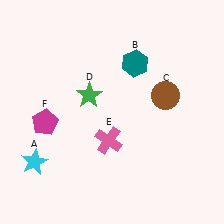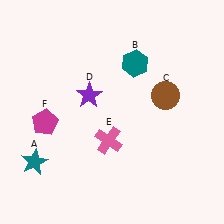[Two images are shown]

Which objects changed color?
A changed from cyan to teal. D changed from green to purple.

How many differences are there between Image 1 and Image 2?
There are 2 differences between the two images.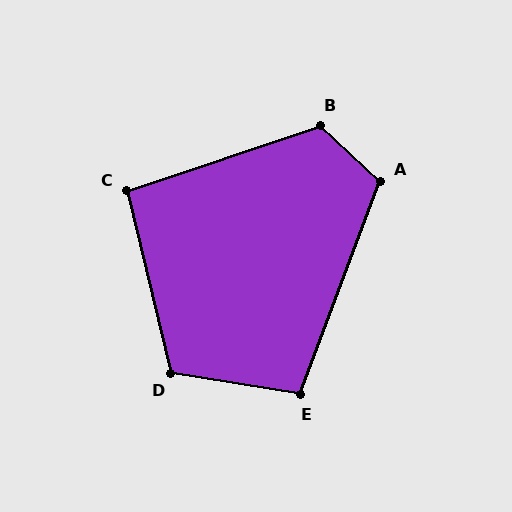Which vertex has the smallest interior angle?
C, at approximately 95 degrees.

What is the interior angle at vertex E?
Approximately 102 degrees (obtuse).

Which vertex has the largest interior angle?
B, at approximately 119 degrees.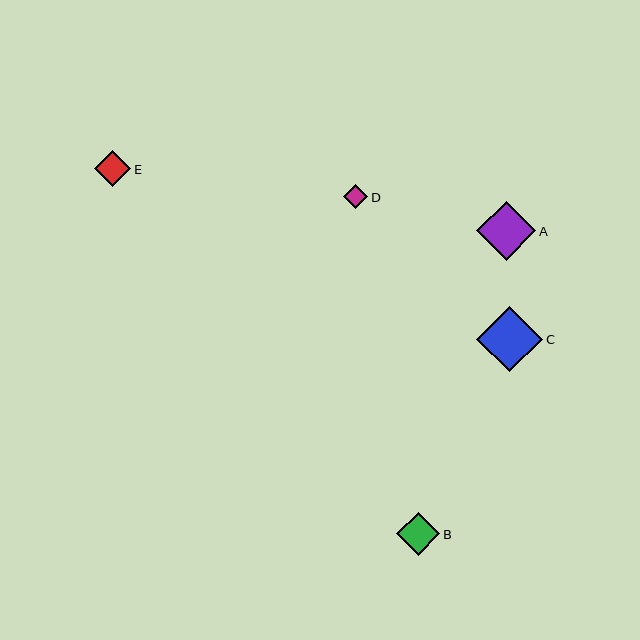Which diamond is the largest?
Diamond C is the largest with a size of approximately 66 pixels.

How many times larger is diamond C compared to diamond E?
Diamond C is approximately 1.8 times the size of diamond E.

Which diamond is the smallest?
Diamond D is the smallest with a size of approximately 24 pixels.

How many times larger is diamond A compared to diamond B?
Diamond A is approximately 1.4 times the size of diamond B.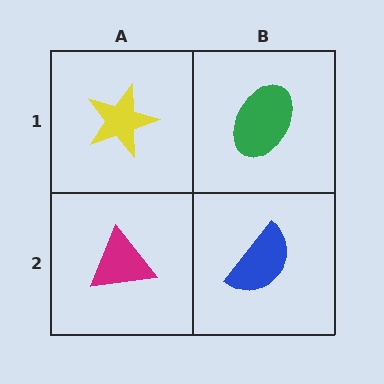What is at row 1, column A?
A yellow star.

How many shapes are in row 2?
2 shapes.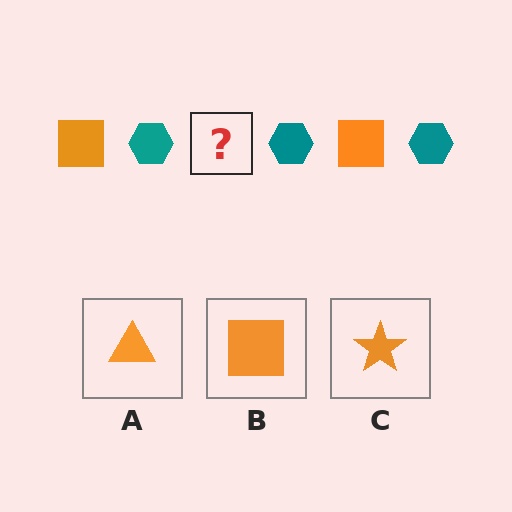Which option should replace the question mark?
Option B.